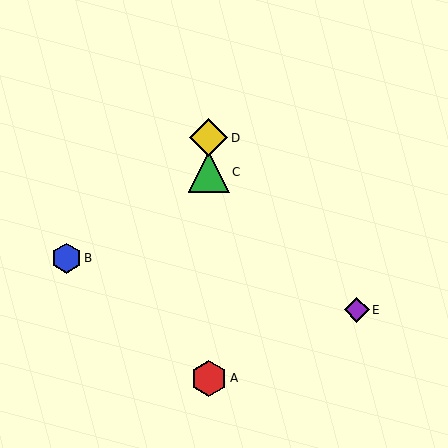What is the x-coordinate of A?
Object A is at x≈209.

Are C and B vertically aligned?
No, C is at x≈209 and B is at x≈66.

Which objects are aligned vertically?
Objects A, C, D are aligned vertically.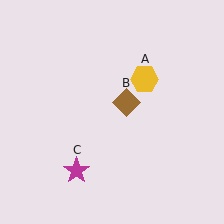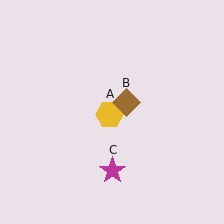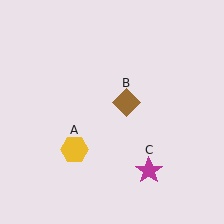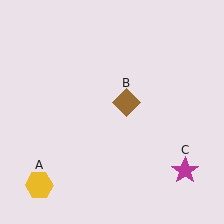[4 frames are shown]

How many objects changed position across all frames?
2 objects changed position: yellow hexagon (object A), magenta star (object C).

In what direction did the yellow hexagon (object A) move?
The yellow hexagon (object A) moved down and to the left.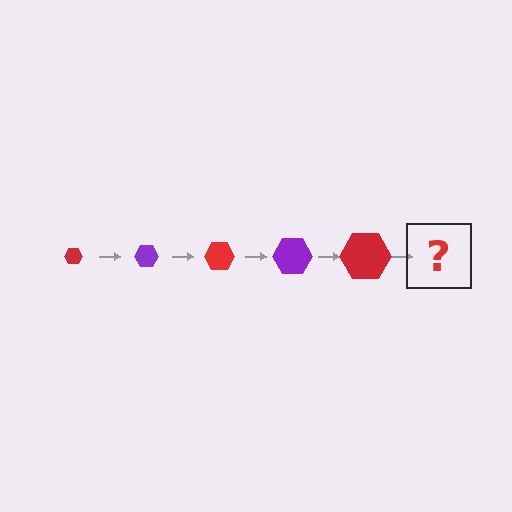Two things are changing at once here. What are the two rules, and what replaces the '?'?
The two rules are that the hexagon grows larger each step and the color cycles through red and purple. The '?' should be a purple hexagon, larger than the previous one.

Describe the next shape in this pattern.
It should be a purple hexagon, larger than the previous one.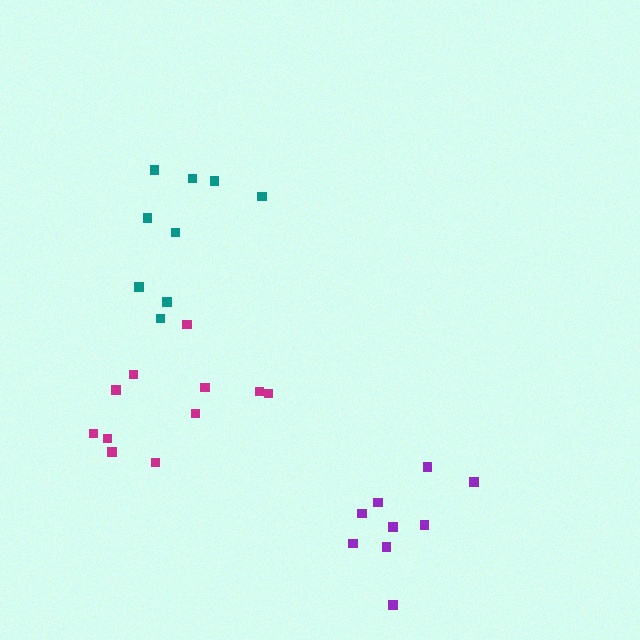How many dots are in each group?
Group 1: 9 dots, Group 2: 9 dots, Group 3: 11 dots (29 total).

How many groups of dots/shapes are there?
There are 3 groups.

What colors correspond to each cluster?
The clusters are colored: teal, purple, magenta.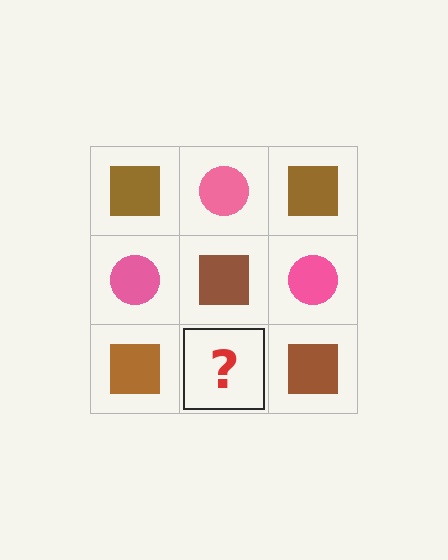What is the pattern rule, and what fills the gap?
The rule is that it alternates brown square and pink circle in a checkerboard pattern. The gap should be filled with a pink circle.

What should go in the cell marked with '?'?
The missing cell should contain a pink circle.